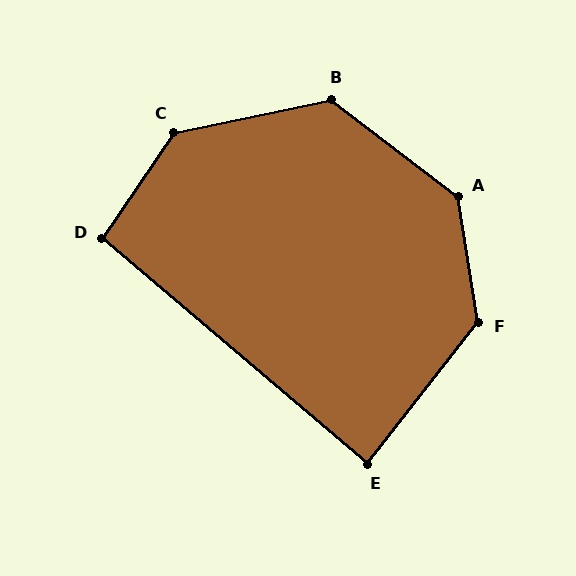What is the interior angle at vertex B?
Approximately 131 degrees (obtuse).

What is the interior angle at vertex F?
Approximately 133 degrees (obtuse).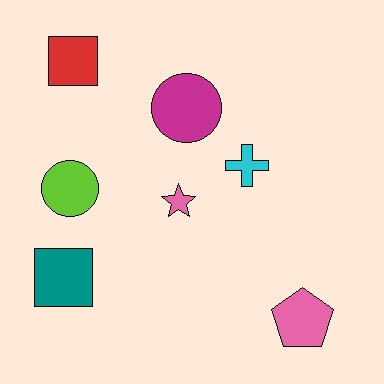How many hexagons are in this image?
There are no hexagons.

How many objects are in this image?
There are 7 objects.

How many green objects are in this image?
There are no green objects.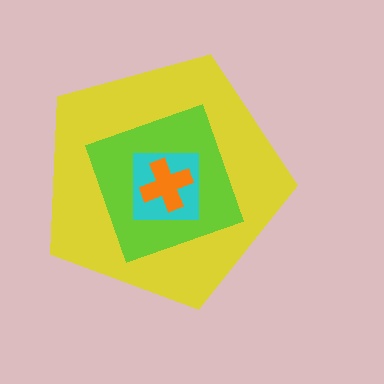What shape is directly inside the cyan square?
The orange cross.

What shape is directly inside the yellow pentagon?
The lime diamond.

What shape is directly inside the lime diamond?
The cyan square.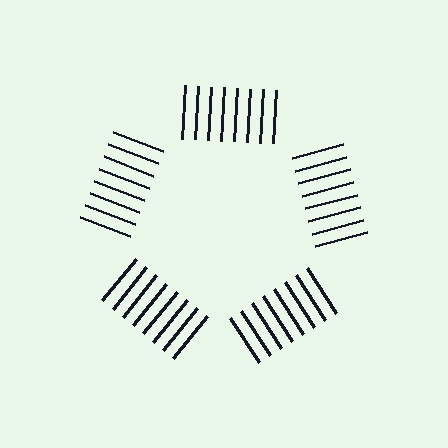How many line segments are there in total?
40 — 8 along each of the 5 edges.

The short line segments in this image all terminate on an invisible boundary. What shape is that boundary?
An illusory pentagon — the line segments terminate on its edges but no continuous stroke is drawn.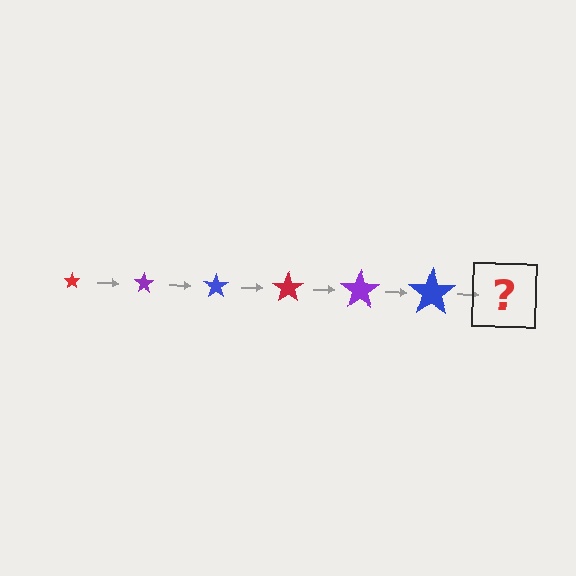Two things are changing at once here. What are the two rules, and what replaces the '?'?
The two rules are that the star grows larger each step and the color cycles through red, purple, and blue. The '?' should be a red star, larger than the previous one.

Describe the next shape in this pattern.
It should be a red star, larger than the previous one.